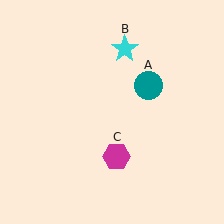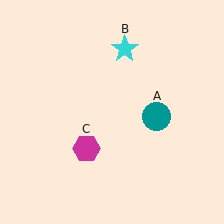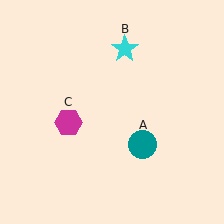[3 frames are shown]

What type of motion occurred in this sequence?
The teal circle (object A), magenta hexagon (object C) rotated clockwise around the center of the scene.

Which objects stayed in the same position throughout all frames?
Cyan star (object B) remained stationary.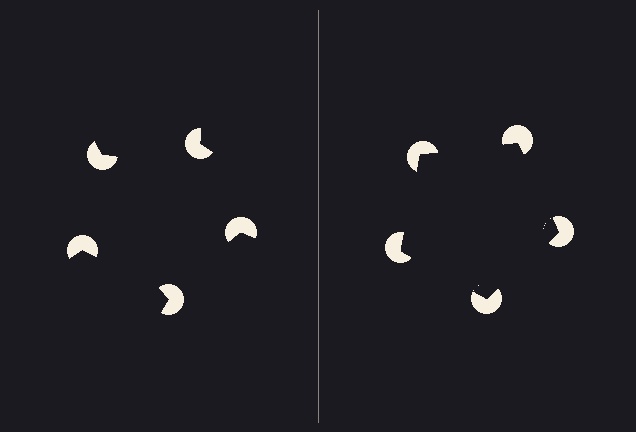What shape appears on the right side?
An illusory pentagon.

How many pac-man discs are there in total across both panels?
10 — 5 on each side.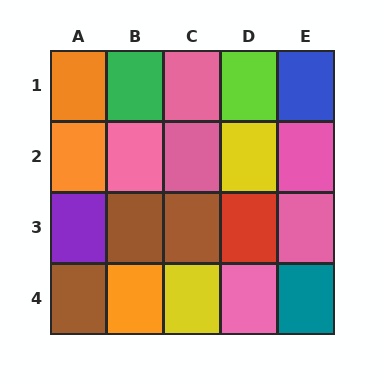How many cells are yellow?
2 cells are yellow.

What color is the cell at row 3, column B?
Brown.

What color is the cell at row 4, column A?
Brown.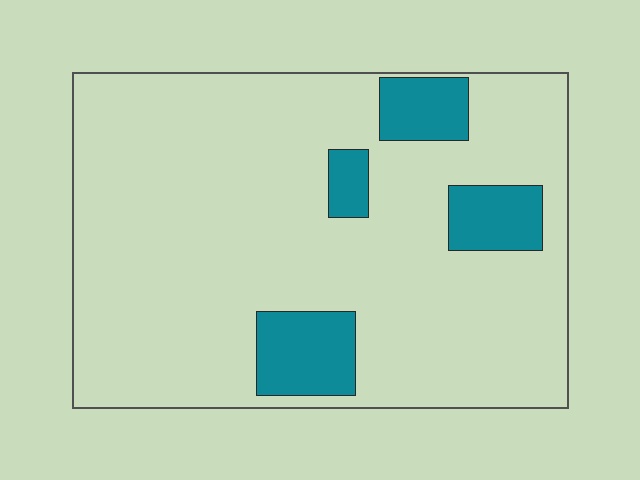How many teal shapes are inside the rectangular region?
4.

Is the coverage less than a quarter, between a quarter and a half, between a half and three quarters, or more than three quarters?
Less than a quarter.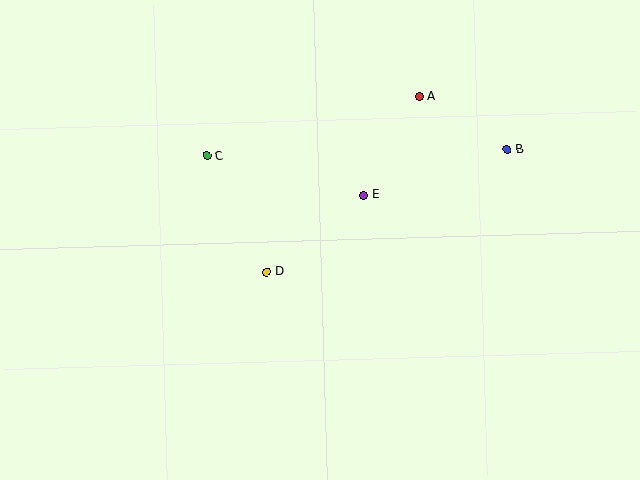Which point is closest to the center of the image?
Point D at (267, 272) is closest to the center.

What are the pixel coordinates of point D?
Point D is at (267, 272).